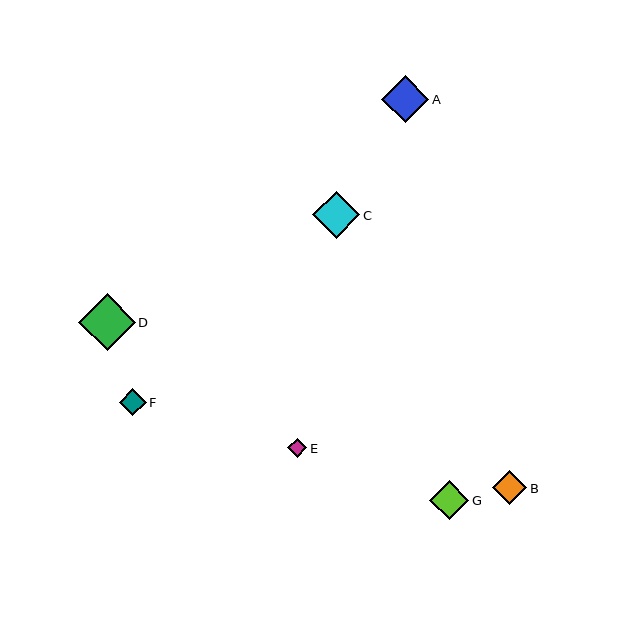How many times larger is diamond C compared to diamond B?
Diamond C is approximately 1.4 times the size of diamond B.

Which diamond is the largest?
Diamond D is the largest with a size of approximately 56 pixels.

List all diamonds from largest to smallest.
From largest to smallest: D, C, A, G, B, F, E.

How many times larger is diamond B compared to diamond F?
Diamond B is approximately 1.3 times the size of diamond F.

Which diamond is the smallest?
Diamond E is the smallest with a size of approximately 19 pixels.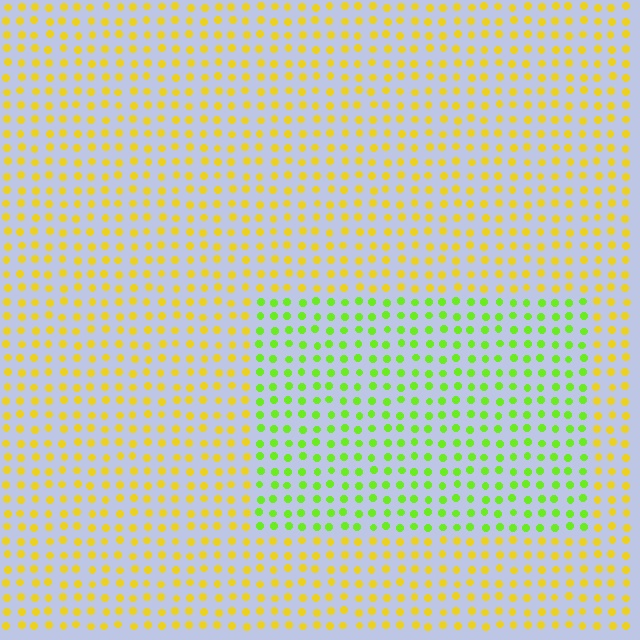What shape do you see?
I see a rectangle.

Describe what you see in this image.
The image is filled with small yellow elements in a uniform arrangement. A rectangle-shaped region is visible where the elements are tinted to a slightly different hue, forming a subtle color boundary.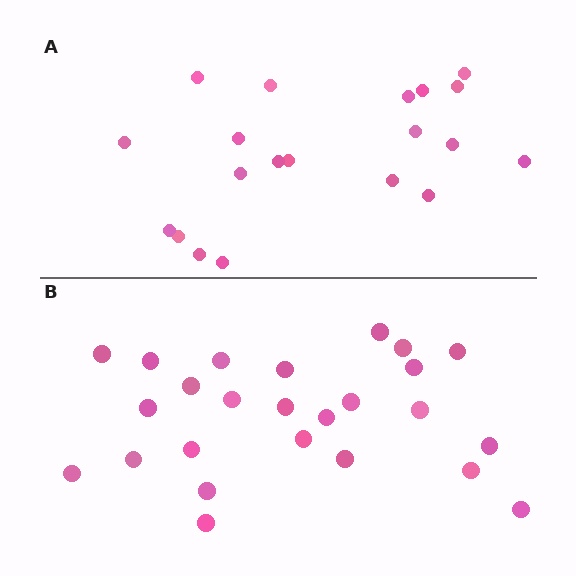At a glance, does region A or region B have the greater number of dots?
Region B (the bottom region) has more dots.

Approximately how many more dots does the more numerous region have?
Region B has about 5 more dots than region A.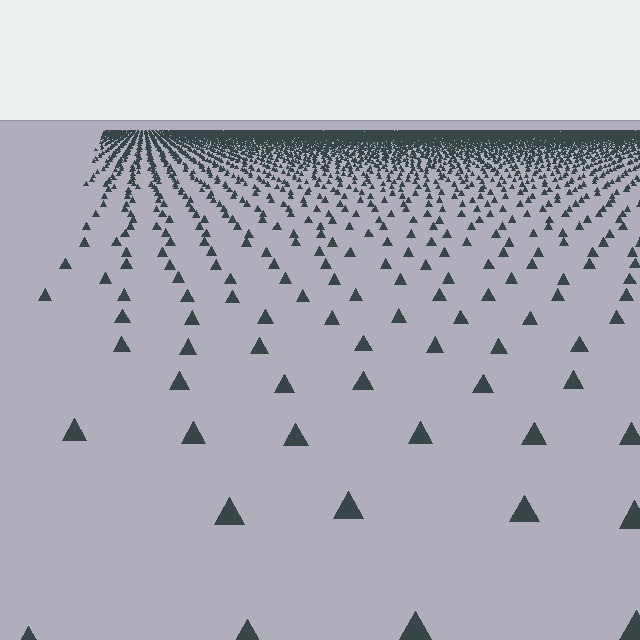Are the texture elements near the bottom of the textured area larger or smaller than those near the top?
Larger. Near the bottom, elements are closer to the viewer and appear at a bigger on-screen size.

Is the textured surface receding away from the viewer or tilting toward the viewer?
The surface is receding away from the viewer. Texture elements get smaller and denser toward the top.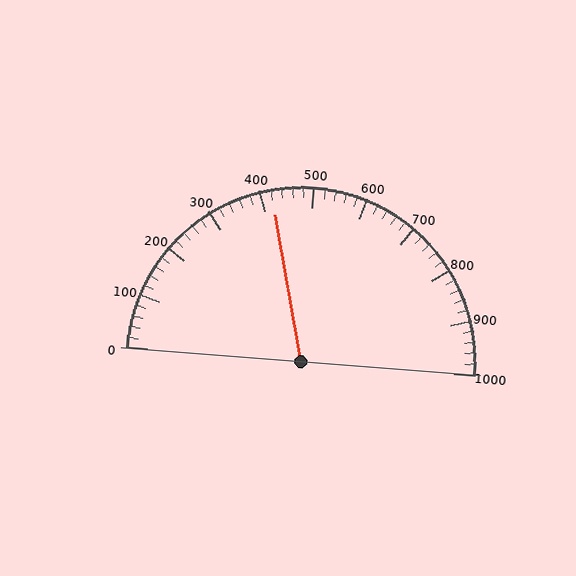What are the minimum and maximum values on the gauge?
The gauge ranges from 0 to 1000.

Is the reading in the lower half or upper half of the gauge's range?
The reading is in the lower half of the range (0 to 1000).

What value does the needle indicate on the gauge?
The needle indicates approximately 420.